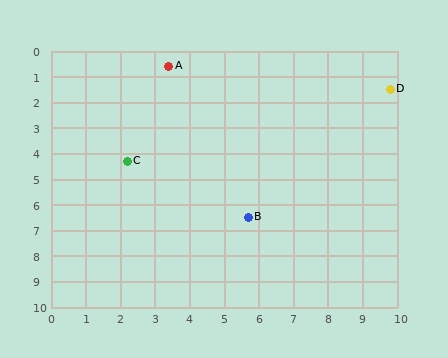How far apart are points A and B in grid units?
Points A and B are about 6.3 grid units apart.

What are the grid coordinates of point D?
Point D is at approximately (9.8, 1.5).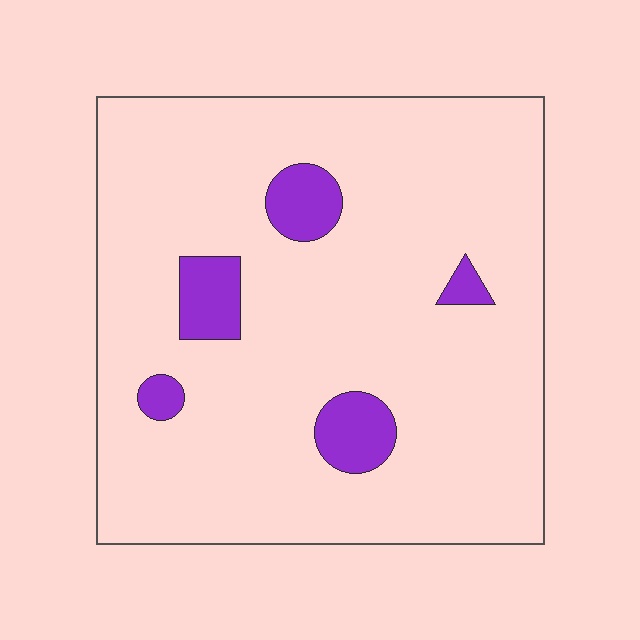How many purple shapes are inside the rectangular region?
5.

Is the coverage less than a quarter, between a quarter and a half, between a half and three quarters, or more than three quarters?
Less than a quarter.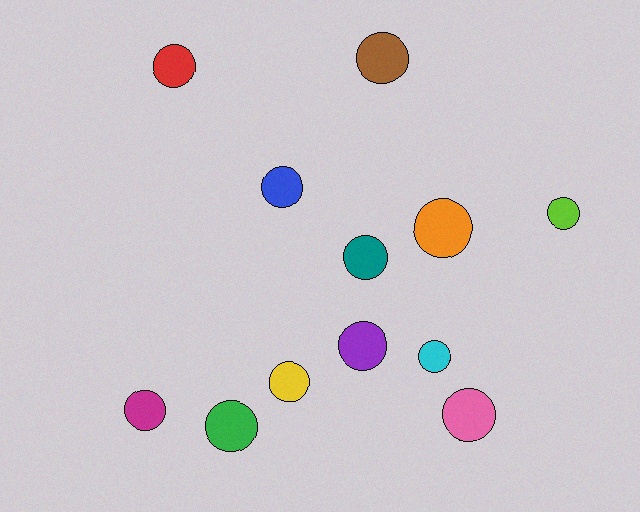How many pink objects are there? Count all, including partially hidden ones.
There is 1 pink object.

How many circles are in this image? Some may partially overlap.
There are 12 circles.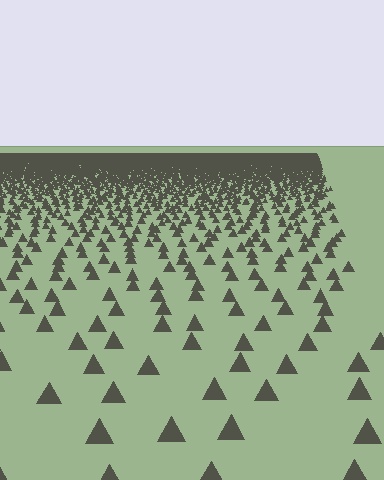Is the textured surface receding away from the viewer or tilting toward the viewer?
The surface is receding away from the viewer. Texture elements get smaller and denser toward the top.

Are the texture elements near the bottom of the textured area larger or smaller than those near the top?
Larger. Near the bottom, elements are closer to the viewer and appear at a bigger on-screen size.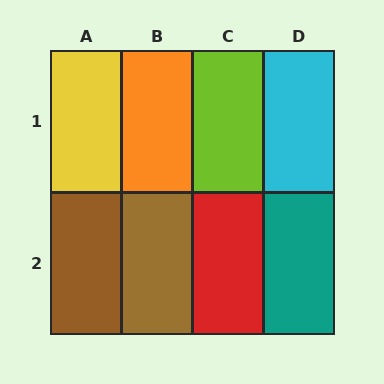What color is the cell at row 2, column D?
Teal.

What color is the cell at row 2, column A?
Brown.